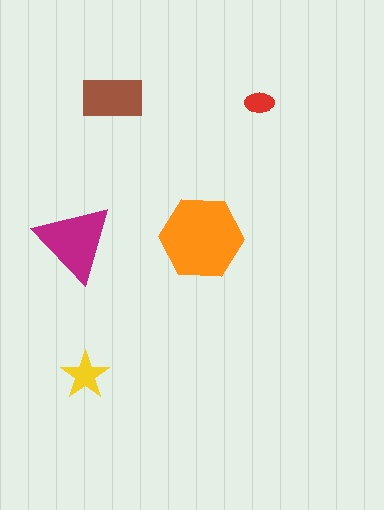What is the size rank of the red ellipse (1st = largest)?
5th.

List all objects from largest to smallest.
The orange hexagon, the magenta triangle, the brown rectangle, the yellow star, the red ellipse.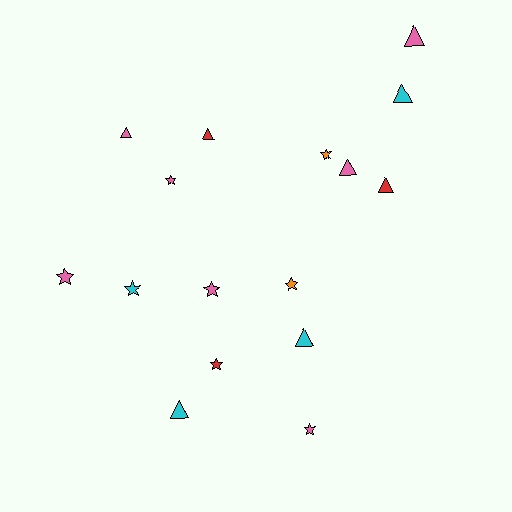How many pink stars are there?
There are 4 pink stars.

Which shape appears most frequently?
Star, with 8 objects.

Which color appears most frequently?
Pink, with 7 objects.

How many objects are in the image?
There are 16 objects.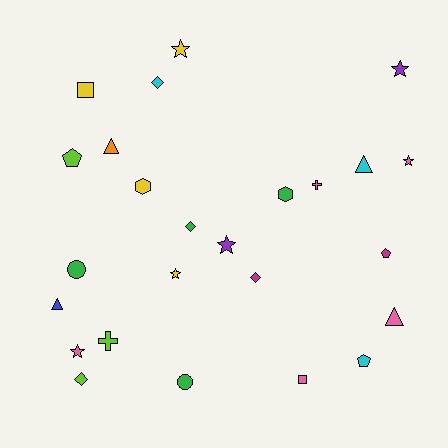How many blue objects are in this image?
There is 1 blue object.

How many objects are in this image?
There are 25 objects.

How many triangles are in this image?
There are 4 triangles.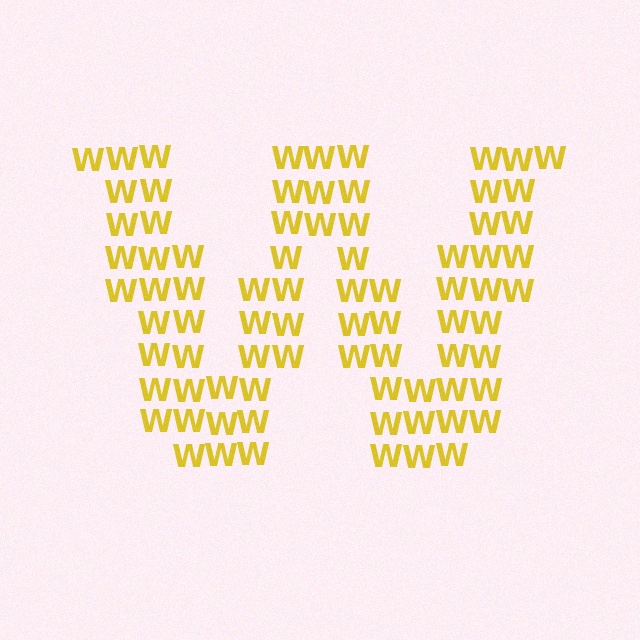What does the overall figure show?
The overall figure shows the letter W.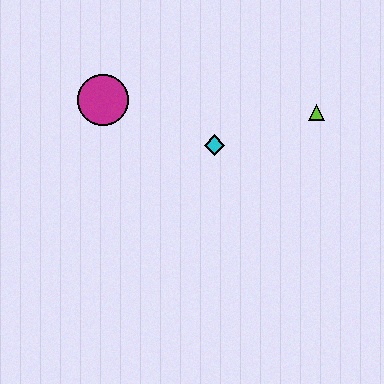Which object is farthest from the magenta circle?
The lime triangle is farthest from the magenta circle.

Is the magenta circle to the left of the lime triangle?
Yes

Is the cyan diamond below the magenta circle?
Yes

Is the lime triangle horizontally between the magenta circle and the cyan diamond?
No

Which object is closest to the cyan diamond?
The lime triangle is closest to the cyan diamond.